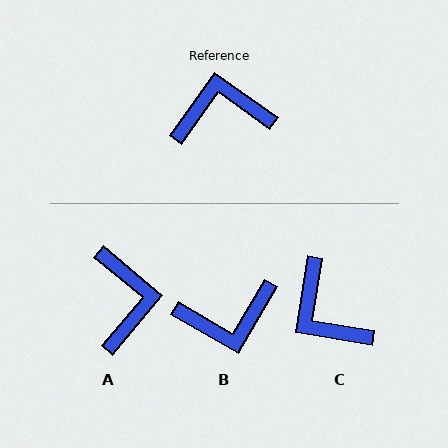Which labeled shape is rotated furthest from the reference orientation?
B, about 175 degrees away.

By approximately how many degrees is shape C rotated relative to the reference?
Approximately 116 degrees counter-clockwise.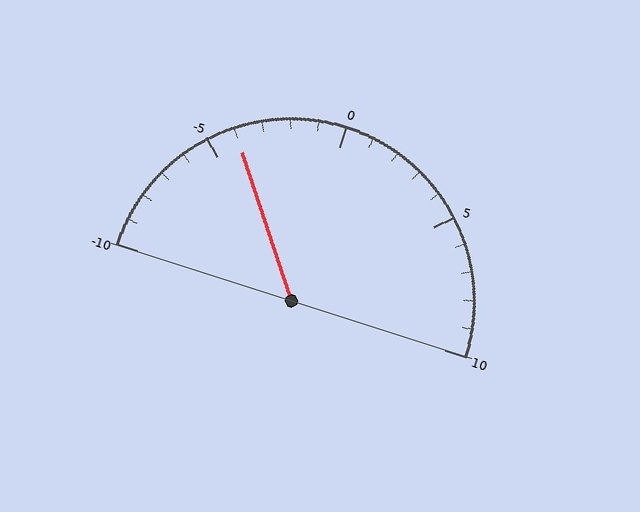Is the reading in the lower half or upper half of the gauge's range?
The reading is in the lower half of the range (-10 to 10).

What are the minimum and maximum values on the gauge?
The gauge ranges from -10 to 10.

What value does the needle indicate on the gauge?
The needle indicates approximately -4.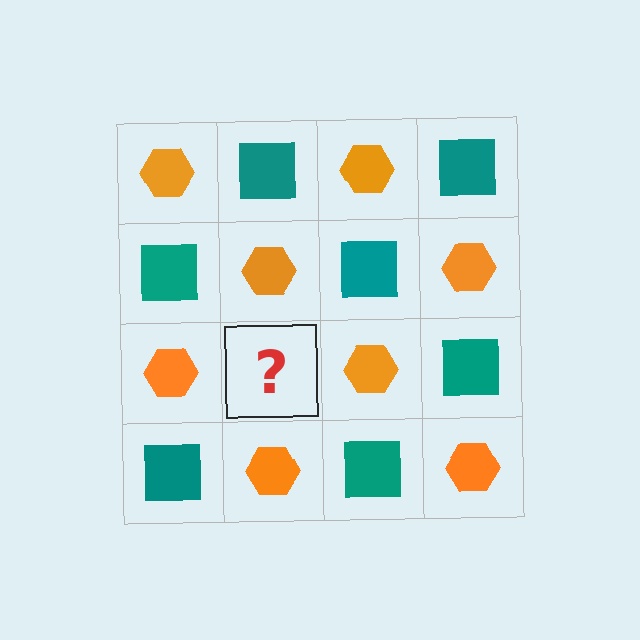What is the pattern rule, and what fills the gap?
The rule is that it alternates orange hexagon and teal square in a checkerboard pattern. The gap should be filled with a teal square.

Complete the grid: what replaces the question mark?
The question mark should be replaced with a teal square.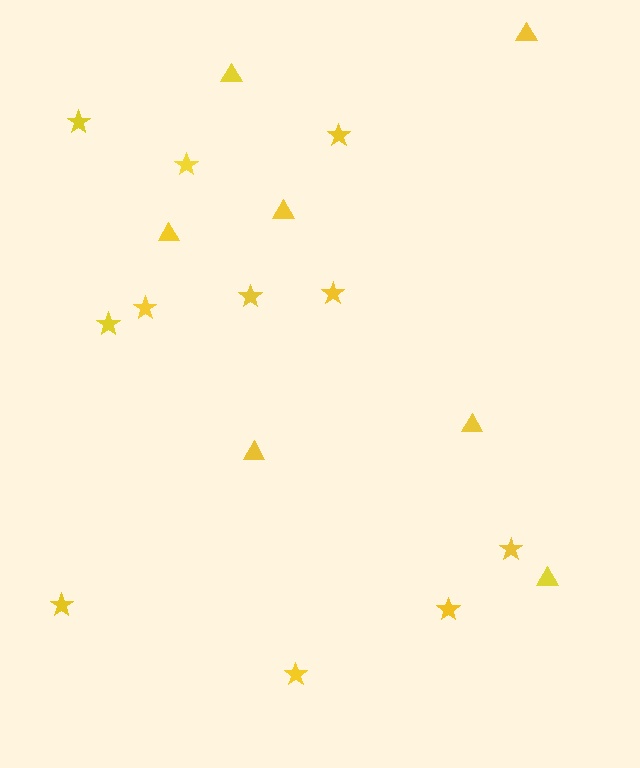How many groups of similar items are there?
There are 2 groups: one group of stars (11) and one group of triangles (7).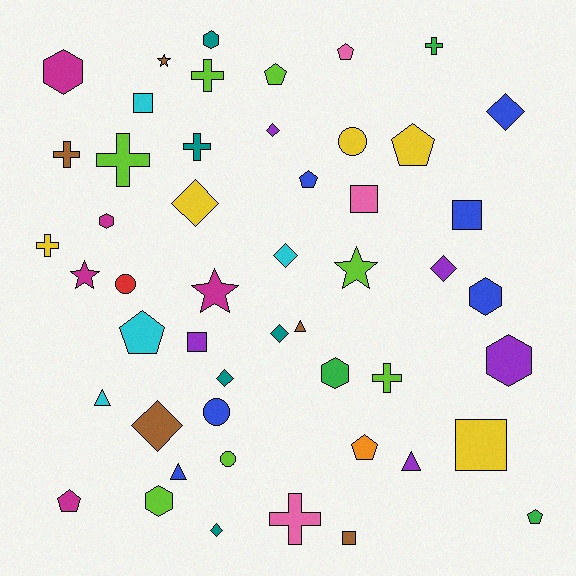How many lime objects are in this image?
There are 7 lime objects.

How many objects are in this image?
There are 50 objects.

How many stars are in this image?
There are 4 stars.